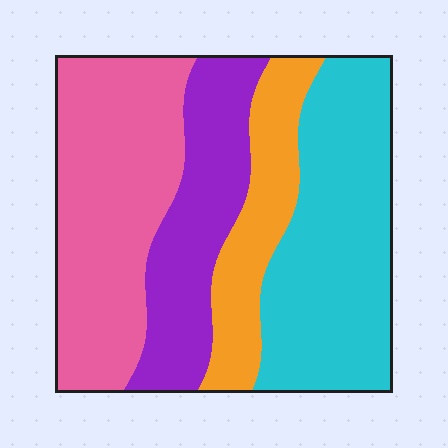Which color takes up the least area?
Orange, at roughly 15%.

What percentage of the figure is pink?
Pink covers roughly 30% of the figure.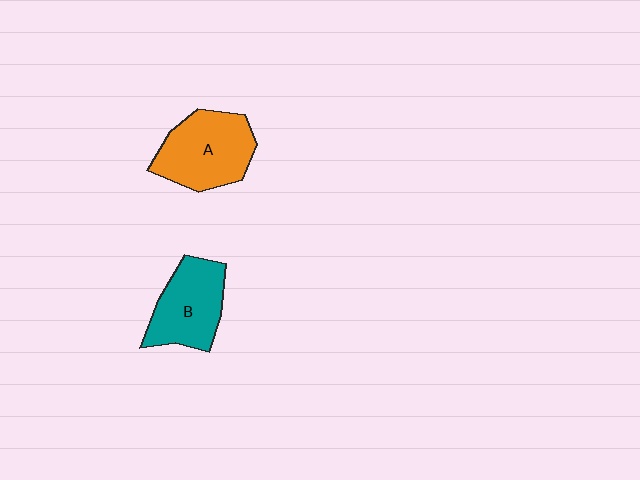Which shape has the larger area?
Shape A (orange).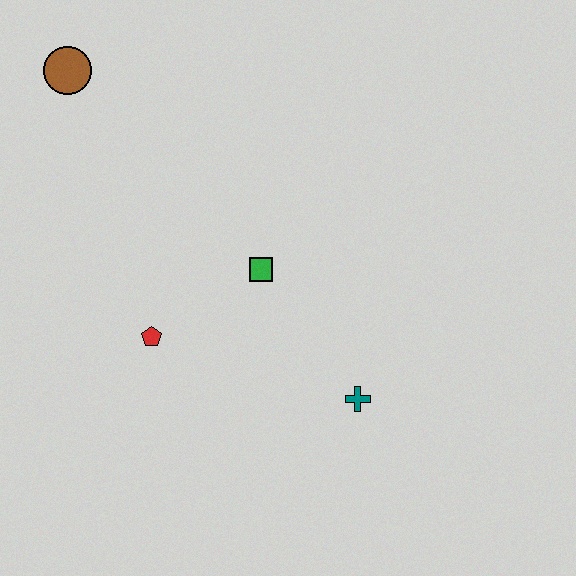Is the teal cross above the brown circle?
No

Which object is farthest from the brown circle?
The teal cross is farthest from the brown circle.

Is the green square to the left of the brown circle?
No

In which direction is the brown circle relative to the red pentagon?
The brown circle is above the red pentagon.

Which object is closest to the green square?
The red pentagon is closest to the green square.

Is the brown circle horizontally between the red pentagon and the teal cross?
No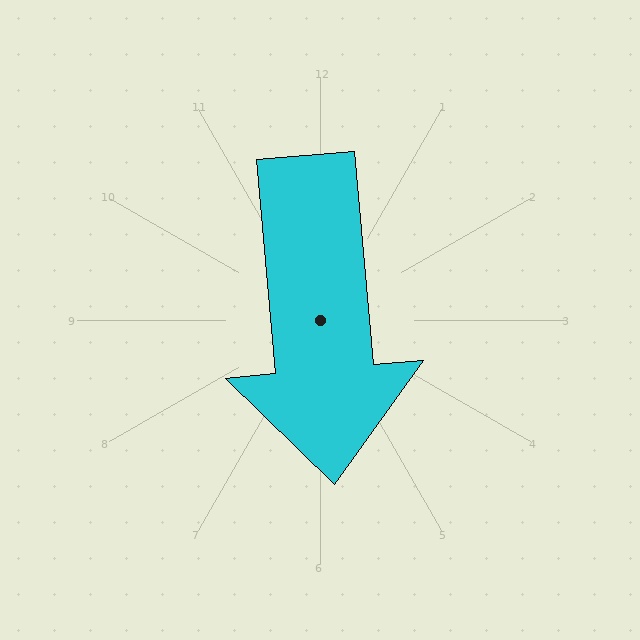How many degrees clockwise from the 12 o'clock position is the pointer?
Approximately 175 degrees.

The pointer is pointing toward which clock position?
Roughly 6 o'clock.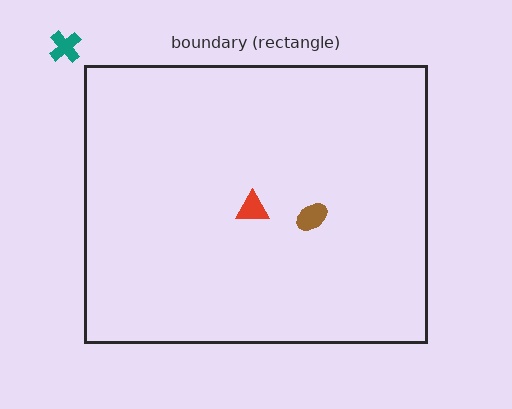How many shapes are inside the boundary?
2 inside, 1 outside.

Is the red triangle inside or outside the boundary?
Inside.